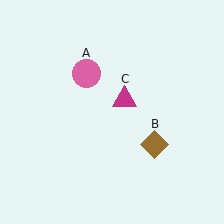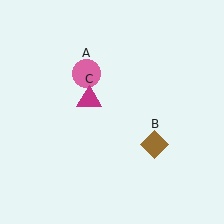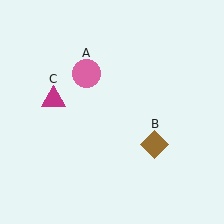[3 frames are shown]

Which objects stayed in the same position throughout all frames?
Pink circle (object A) and brown diamond (object B) remained stationary.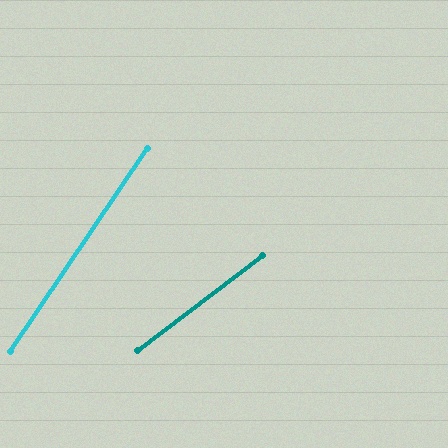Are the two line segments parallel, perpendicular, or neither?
Neither parallel nor perpendicular — they differ by about 19°.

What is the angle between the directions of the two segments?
Approximately 19 degrees.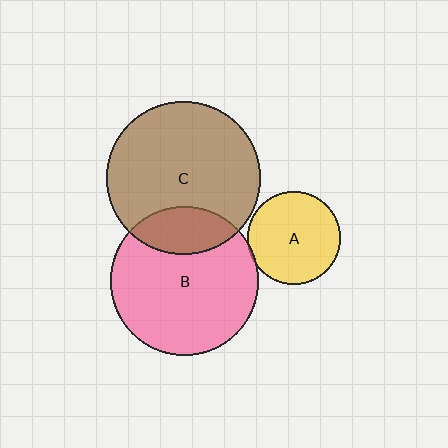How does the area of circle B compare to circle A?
Approximately 2.6 times.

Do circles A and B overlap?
Yes.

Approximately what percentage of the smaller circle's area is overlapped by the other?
Approximately 5%.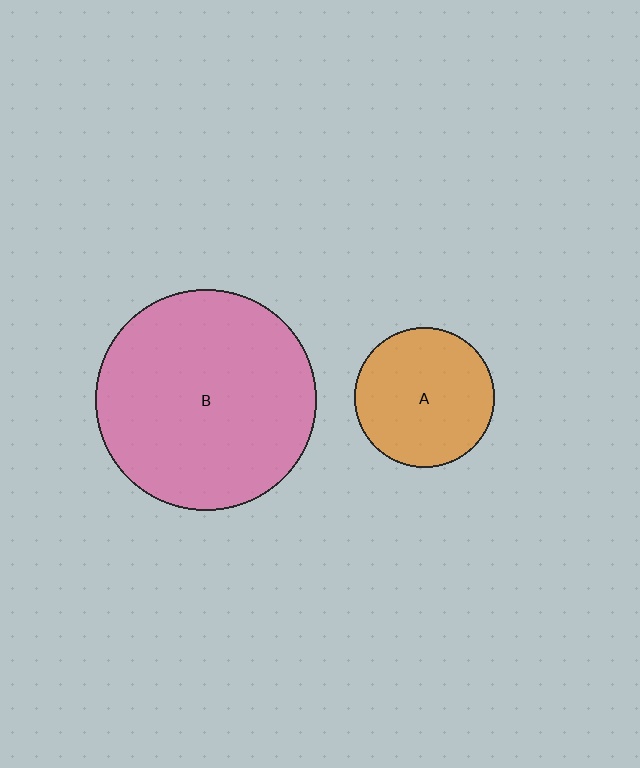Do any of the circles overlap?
No, none of the circles overlap.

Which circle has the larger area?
Circle B (pink).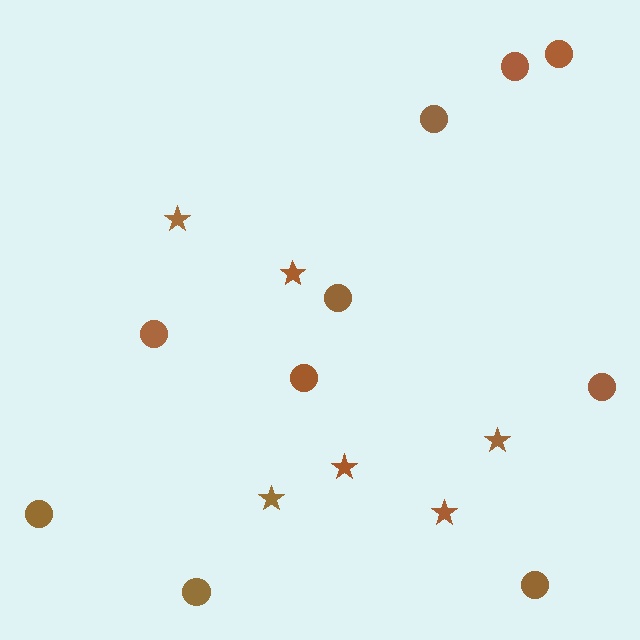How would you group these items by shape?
There are 2 groups: one group of stars (6) and one group of circles (10).